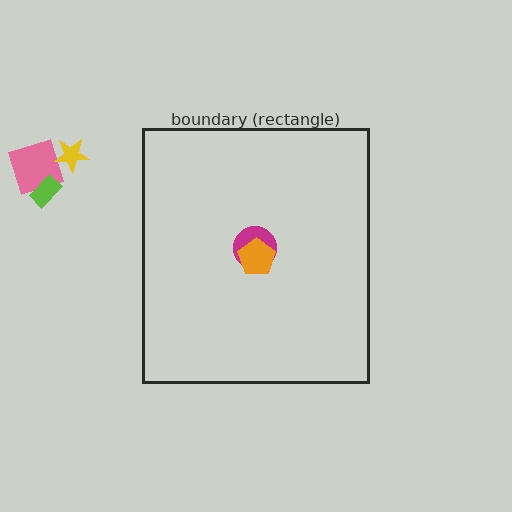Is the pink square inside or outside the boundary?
Outside.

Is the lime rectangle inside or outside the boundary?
Outside.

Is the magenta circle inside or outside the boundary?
Inside.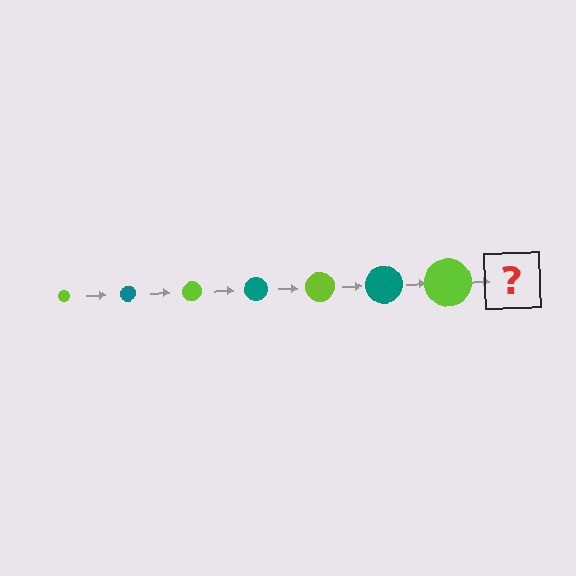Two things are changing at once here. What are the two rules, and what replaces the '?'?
The two rules are that the circle grows larger each step and the color cycles through lime and teal. The '?' should be a teal circle, larger than the previous one.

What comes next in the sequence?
The next element should be a teal circle, larger than the previous one.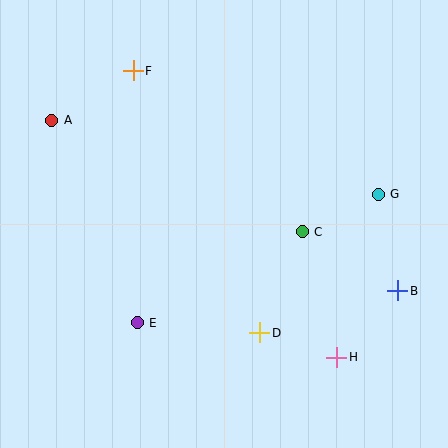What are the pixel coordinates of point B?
Point B is at (398, 291).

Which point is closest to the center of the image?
Point C at (302, 232) is closest to the center.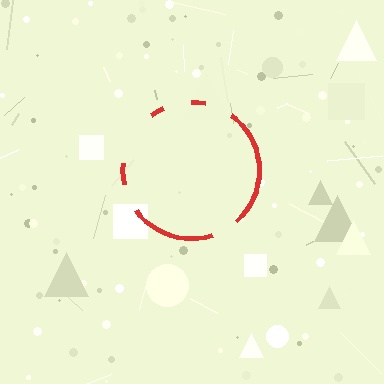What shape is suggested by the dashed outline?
The dashed outline suggests a circle.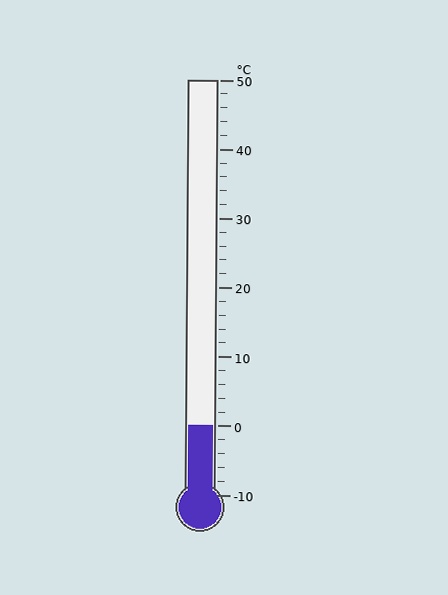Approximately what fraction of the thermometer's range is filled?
The thermometer is filled to approximately 15% of its range.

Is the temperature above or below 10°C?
The temperature is below 10°C.